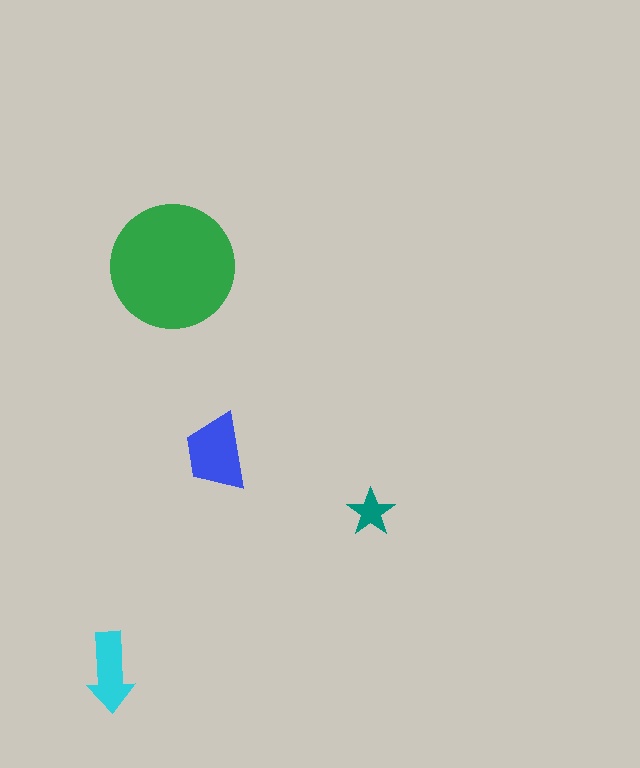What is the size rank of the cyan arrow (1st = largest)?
3rd.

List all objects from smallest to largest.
The teal star, the cyan arrow, the blue trapezoid, the green circle.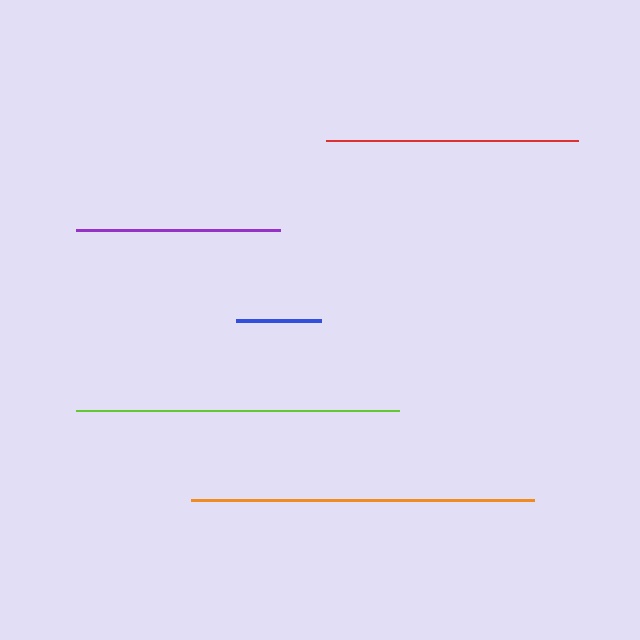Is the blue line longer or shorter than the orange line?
The orange line is longer than the blue line.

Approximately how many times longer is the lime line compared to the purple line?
The lime line is approximately 1.6 times the length of the purple line.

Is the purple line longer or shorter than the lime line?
The lime line is longer than the purple line.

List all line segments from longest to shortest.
From longest to shortest: orange, lime, red, purple, blue.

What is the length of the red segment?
The red segment is approximately 252 pixels long.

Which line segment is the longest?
The orange line is the longest at approximately 343 pixels.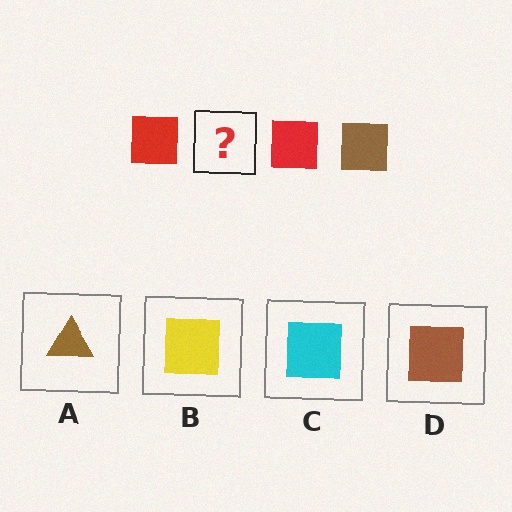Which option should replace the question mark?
Option D.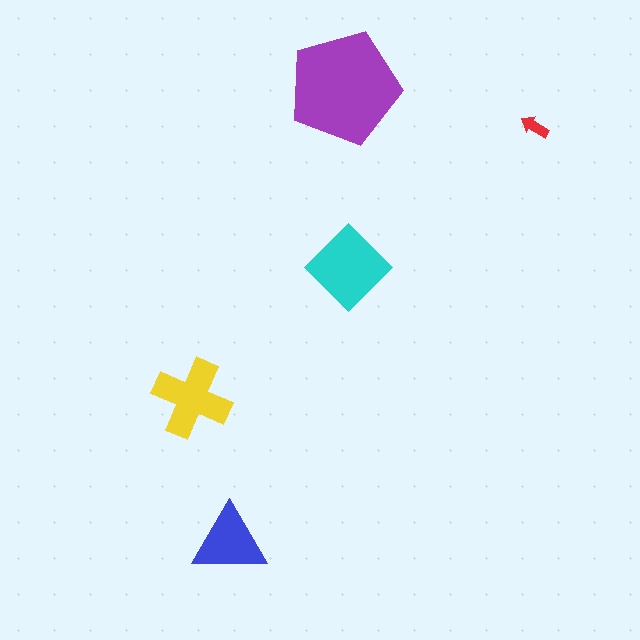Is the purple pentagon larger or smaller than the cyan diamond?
Larger.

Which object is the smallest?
The red arrow.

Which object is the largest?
The purple pentagon.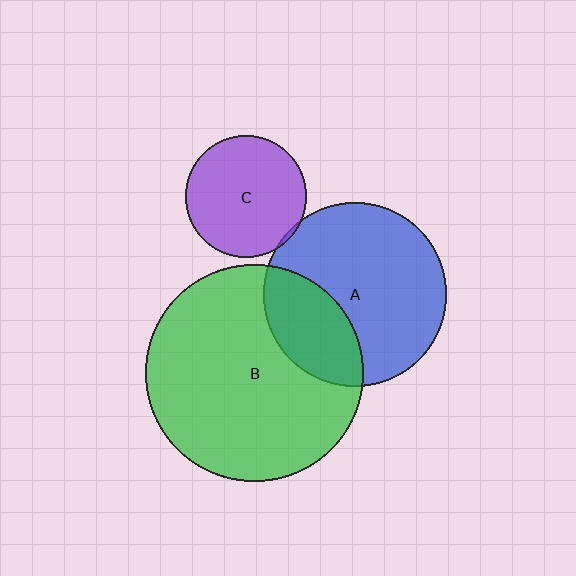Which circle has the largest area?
Circle B (green).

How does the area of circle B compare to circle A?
Approximately 1.4 times.